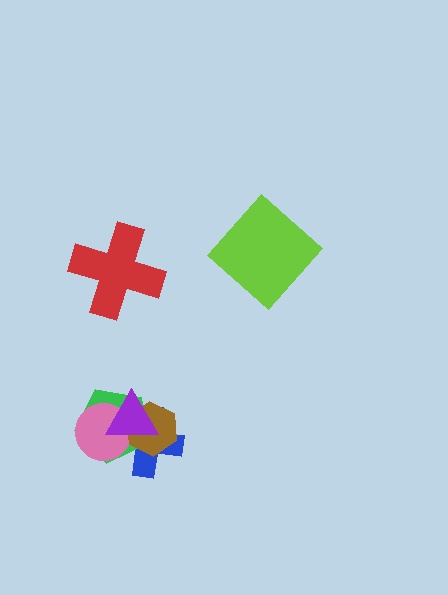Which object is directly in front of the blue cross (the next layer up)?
The green pentagon is directly in front of the blue cross.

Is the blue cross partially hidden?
Yes, it is partially covered by another shape.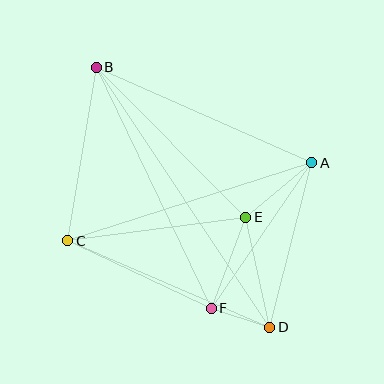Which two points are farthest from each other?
Points B and D are farthest from each other.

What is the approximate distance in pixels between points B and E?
The distance between B and E is approximately 212 pixels.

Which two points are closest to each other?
Points D and F are closest to each other.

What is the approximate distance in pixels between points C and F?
The distance between C and F is approximately 159 pixels.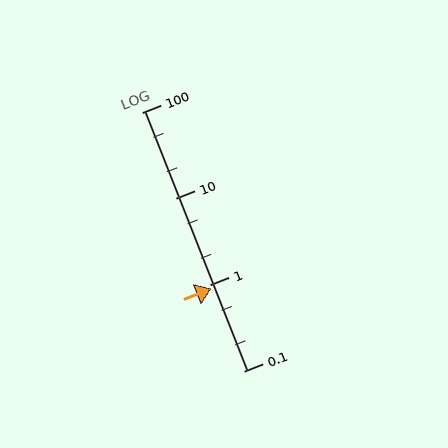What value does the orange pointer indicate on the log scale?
The pointer indicates approximately 0.9.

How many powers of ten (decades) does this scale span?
The scale spans 3 decades, from 0.1 to 100.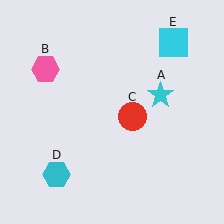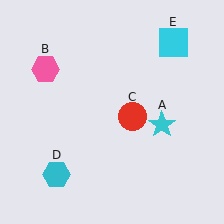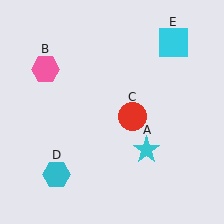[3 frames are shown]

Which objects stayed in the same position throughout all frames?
Pink hexagon (object B) and red circle (object C) and cyan hexagon (object D) and cyan square (object E) remained stationary.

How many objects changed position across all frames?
1 object changed position: cyan star (object A).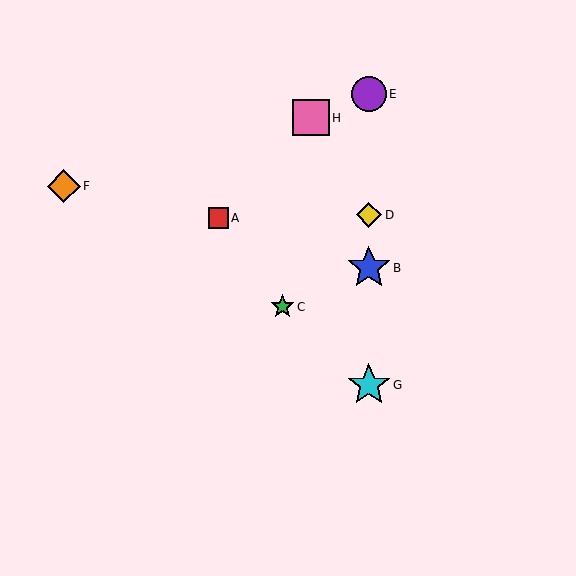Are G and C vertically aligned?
No, G is at x≈369 and C is at x≈282.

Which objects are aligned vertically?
Objects B, D, E, G are aligned vertically.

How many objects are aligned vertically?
4 objects (B, D, E, G) are aligned vertically.